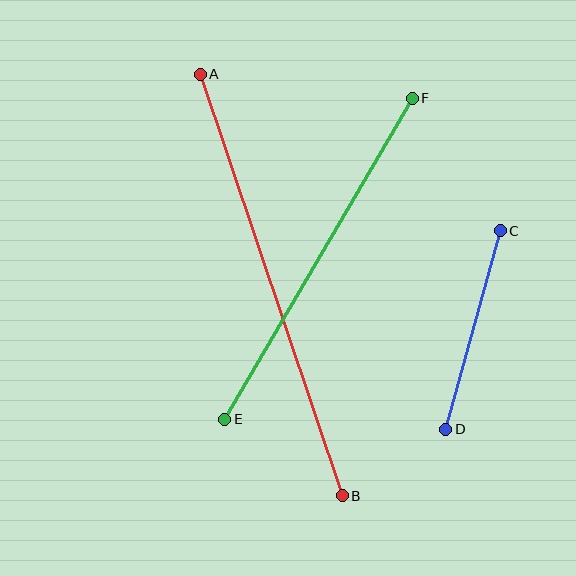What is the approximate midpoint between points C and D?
The midpoint is at approximately (473, 330) pixels.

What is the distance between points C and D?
The distance is approximately 206 pixels.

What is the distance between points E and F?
The distance is approximately 372 pixels.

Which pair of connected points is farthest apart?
Points A and B are farthest apart.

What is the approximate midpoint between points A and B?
The midpoint is at approximately (271, 285) pixels.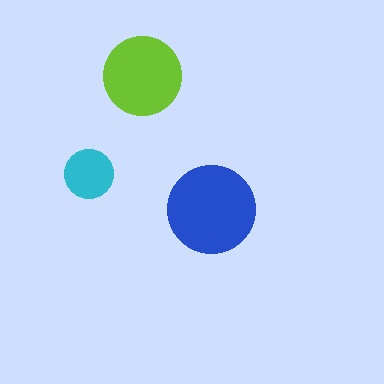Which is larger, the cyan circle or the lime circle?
The lime one.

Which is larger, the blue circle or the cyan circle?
The blue one.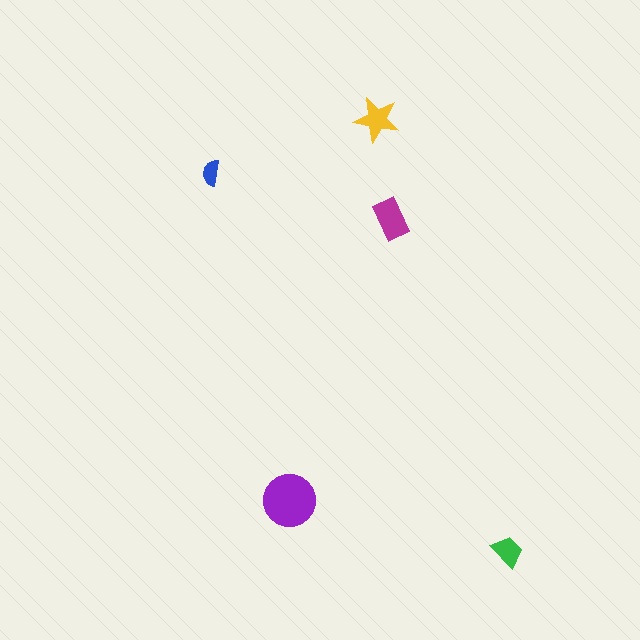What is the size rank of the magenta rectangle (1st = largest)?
2nd.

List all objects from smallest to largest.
The blue semicircle, the green trapezoid, the yellow star, the magenta rectangle, the purple circle.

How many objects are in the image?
There are 5 objects in the image.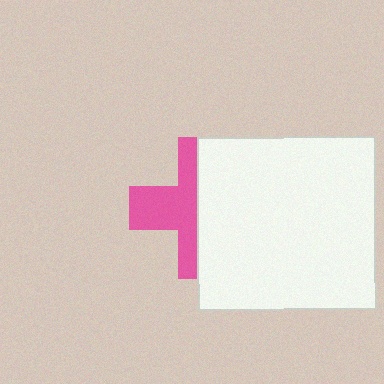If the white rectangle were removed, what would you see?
You would see the complete pink cross.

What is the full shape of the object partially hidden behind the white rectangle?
The partially hidden object is a pink cross.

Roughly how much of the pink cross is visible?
About half of it is visible (roughly 47%).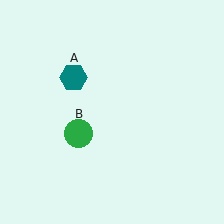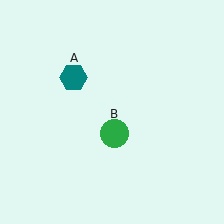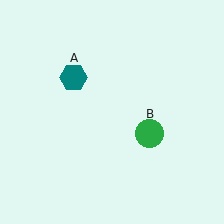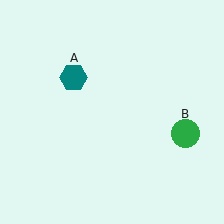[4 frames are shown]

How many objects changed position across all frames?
1 object changed position: green circle (object B).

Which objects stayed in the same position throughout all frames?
Teal hexagon (object A) remained stationary.